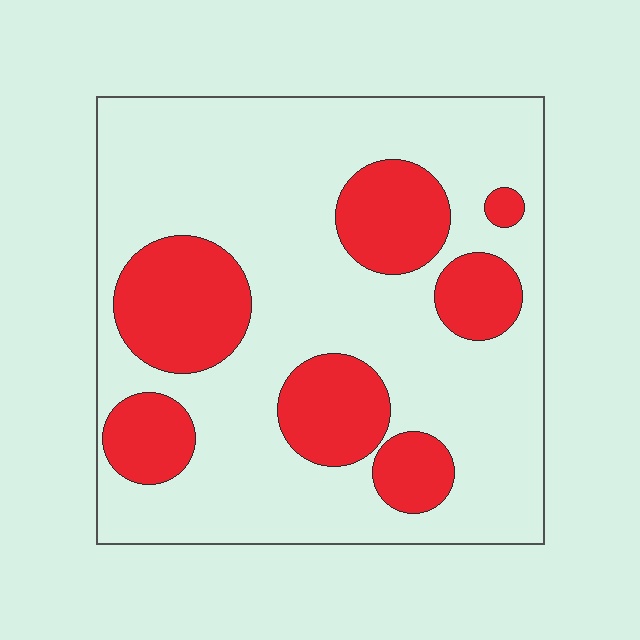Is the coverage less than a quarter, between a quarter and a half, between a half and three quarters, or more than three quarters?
Between a quarter and a half.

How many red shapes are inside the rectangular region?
7.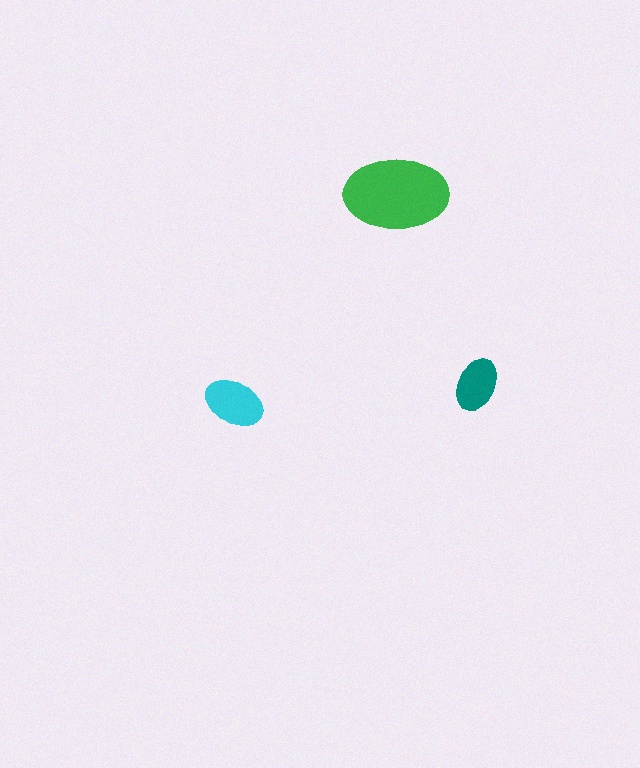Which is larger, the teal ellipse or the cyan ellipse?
The cyan one.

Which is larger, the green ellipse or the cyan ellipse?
The green one.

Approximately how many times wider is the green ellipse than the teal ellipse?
About 2 times wider.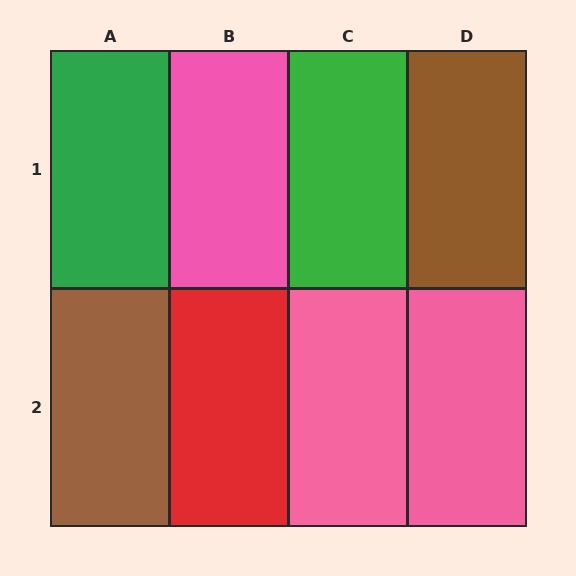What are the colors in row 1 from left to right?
Green, pink, green, brown.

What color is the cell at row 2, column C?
Pink.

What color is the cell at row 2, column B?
Red.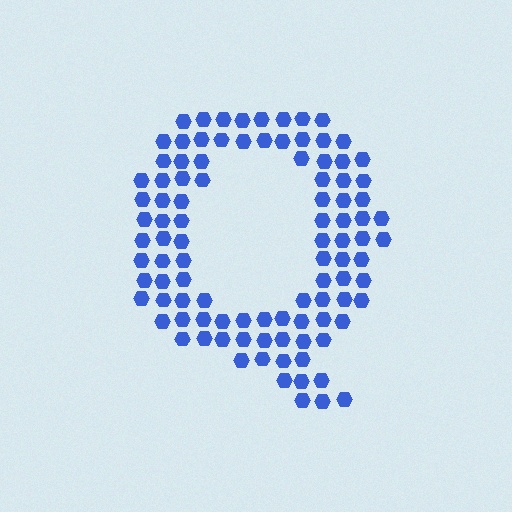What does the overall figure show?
The overall figure shows the letter Q.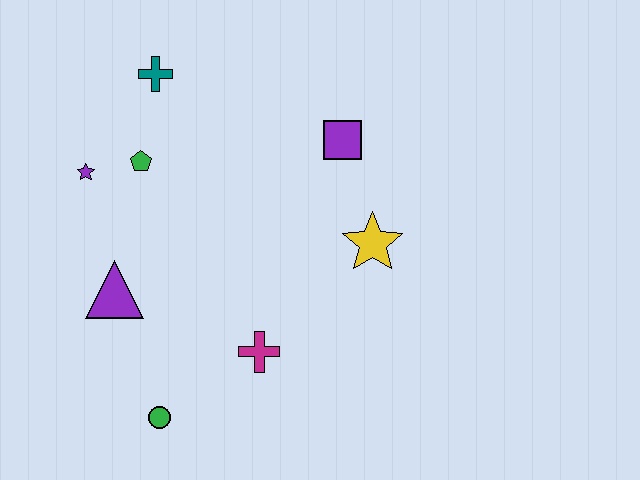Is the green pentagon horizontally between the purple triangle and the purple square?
Yes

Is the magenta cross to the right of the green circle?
Yes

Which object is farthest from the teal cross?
The green circle is farthest from the teal cross.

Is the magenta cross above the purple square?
No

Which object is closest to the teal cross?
The green pentagon is closest to the teal cross.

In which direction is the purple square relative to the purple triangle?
The purple square is to the right of the purple triangle.